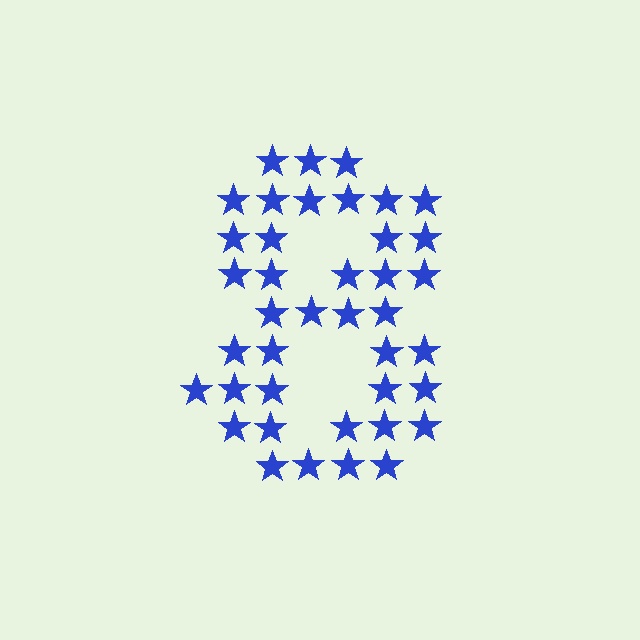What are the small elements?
The small elements are stars.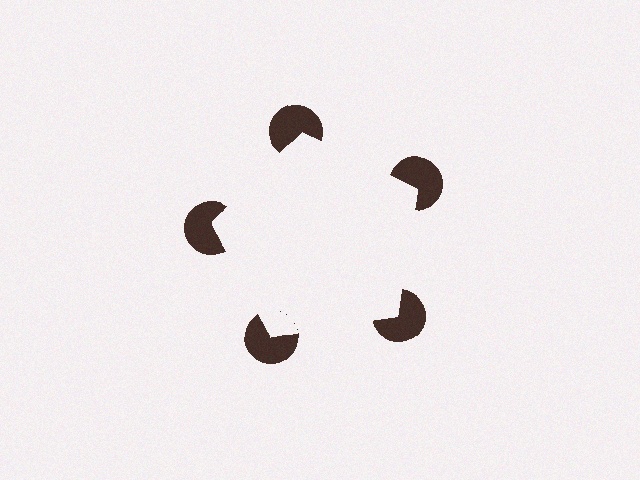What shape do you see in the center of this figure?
An illusory pentagon — its edges are inferred from the aligned wedge cuts in the pac-man discs, not physically drawn.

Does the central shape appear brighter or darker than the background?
It typically appears slightly brighter than the background, even though no actual brightness change is drawn.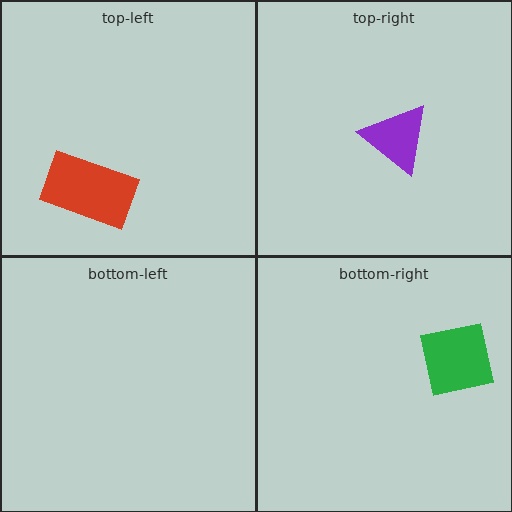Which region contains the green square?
The bottom-right region.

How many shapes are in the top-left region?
1.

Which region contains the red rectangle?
The top-left region.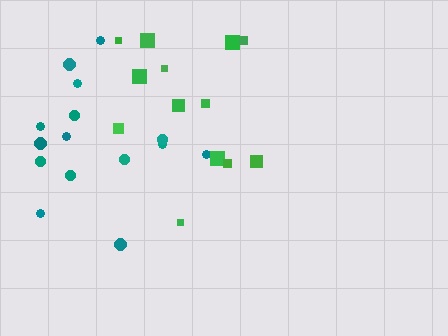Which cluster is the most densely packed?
Teal.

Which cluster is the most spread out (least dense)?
Green.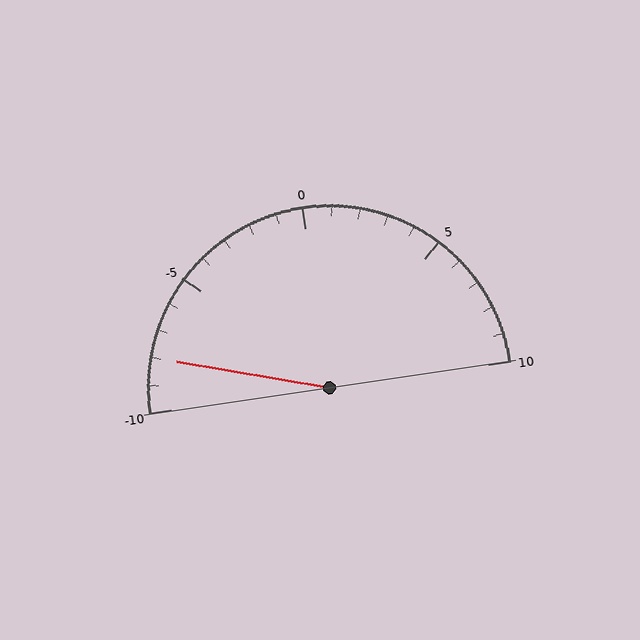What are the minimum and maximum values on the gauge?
The gauge ranges from -10 to 10.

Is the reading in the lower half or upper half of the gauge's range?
The reading is in the lower half of the range (-10 to 10).